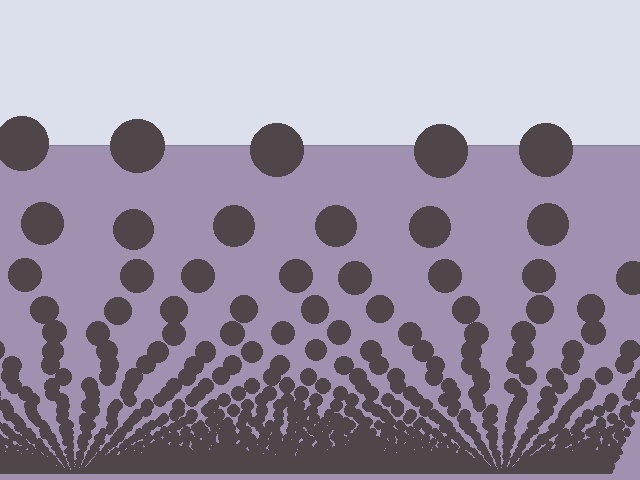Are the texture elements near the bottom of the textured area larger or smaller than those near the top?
Smaller. The gradient is inverted — elements near the bottom are smaller and denser.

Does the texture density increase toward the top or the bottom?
Density increases toward the bottom.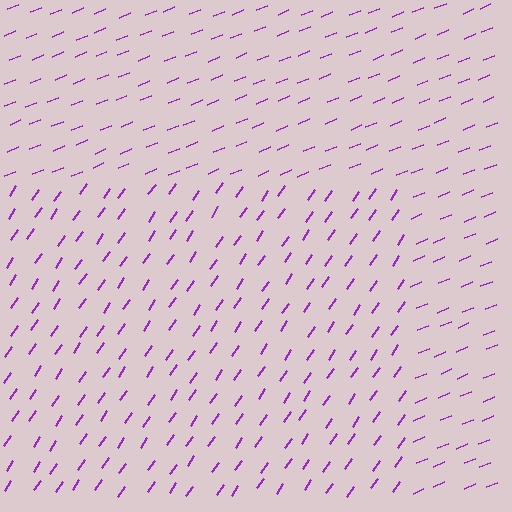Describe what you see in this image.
The image is filled with small purple line segments. A rectangle region in the image has lines oriented differently from the surrounding lines, creating a visible texture boundary.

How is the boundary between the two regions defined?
The boundary is defined purely by a change in line orientation (approximately 33 degrees difference). All lines are the same color and thickness.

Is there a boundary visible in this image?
Yes, there is a texture boundary formed by a change in line orientation.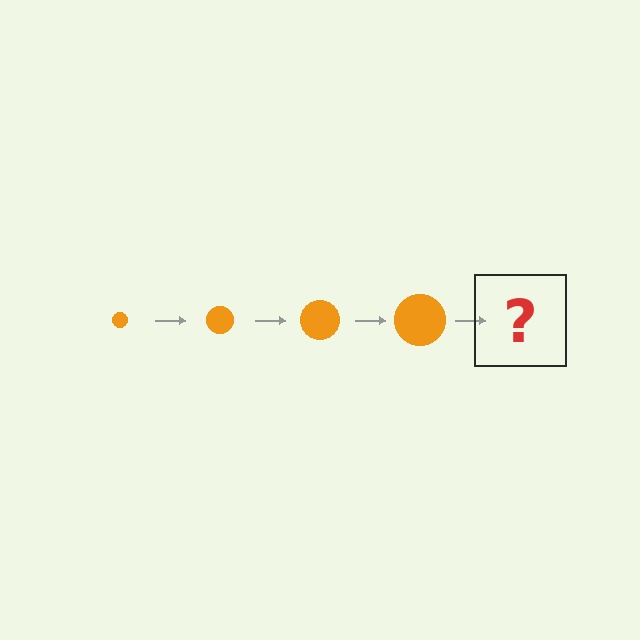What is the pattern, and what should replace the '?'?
The pattern is that the circle gets progressively larger each step. The '?' should be an orange circle, larger than the previous one.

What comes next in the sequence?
The next element should be an orange circle, larger than the previous one.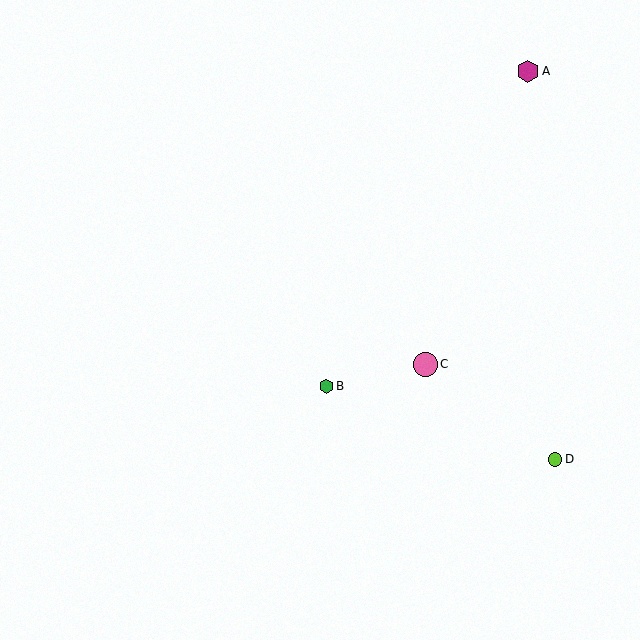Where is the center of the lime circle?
The center of the lime circle is at (555, 459).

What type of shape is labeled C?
Shape C is a pink circle.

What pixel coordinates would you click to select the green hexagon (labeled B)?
Click at (326, 386) to select the green hexagon B.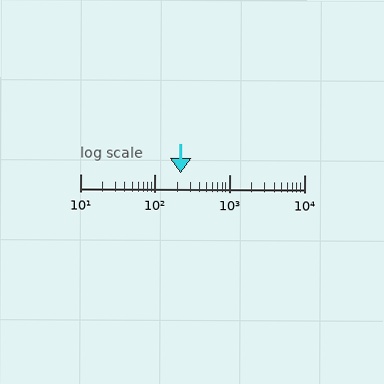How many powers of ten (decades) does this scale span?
The scale spans 3 decades, from 10 to 10000.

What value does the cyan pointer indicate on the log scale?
The pointer indicates approximately 220.